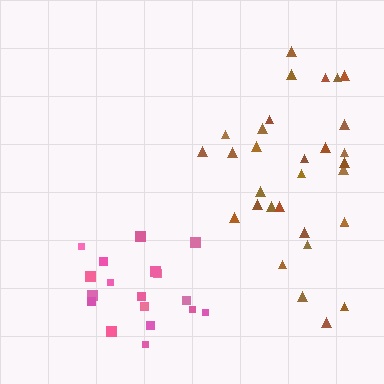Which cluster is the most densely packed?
Pink.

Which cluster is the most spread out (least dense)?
Brown.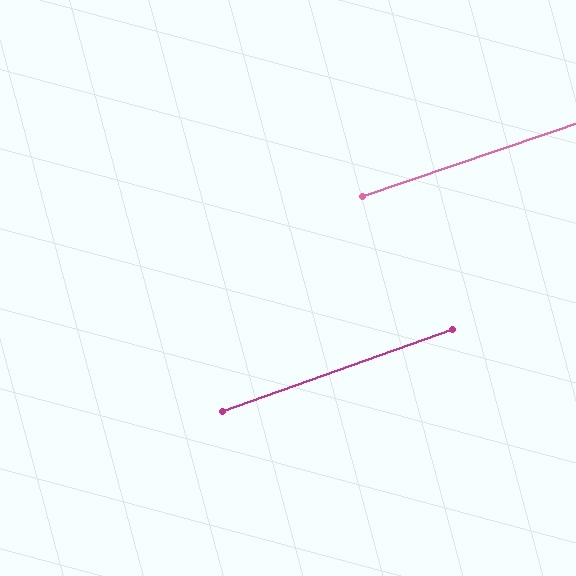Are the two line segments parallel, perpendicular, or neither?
Parallel — their directions differ by only 0.7°.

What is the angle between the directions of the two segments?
Approximately 1 degree.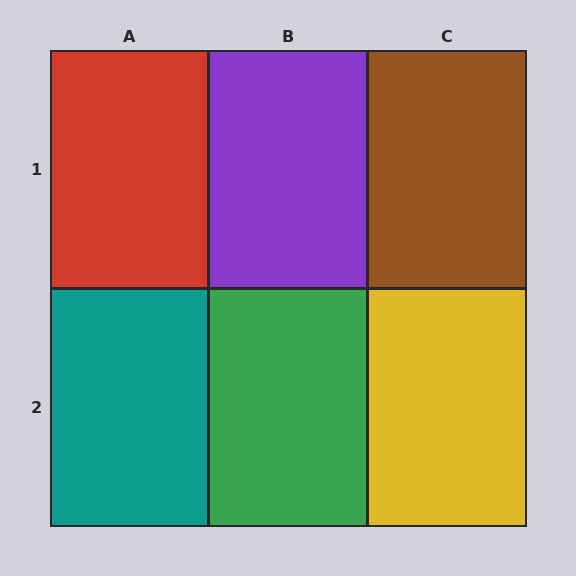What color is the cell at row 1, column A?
Red.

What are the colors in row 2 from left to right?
Teal, green, yellow.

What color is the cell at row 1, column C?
Brown.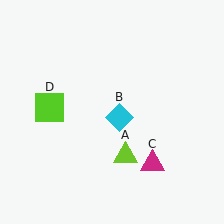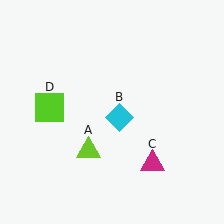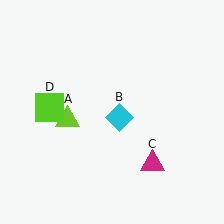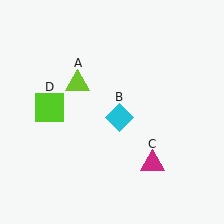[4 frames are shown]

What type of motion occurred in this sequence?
The lime triangle (object A) rotated clockwise around the center of the scene.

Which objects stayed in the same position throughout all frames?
Cyan diamond (object B) and magenta triangle (object C) and lime square (object D) remained stationary.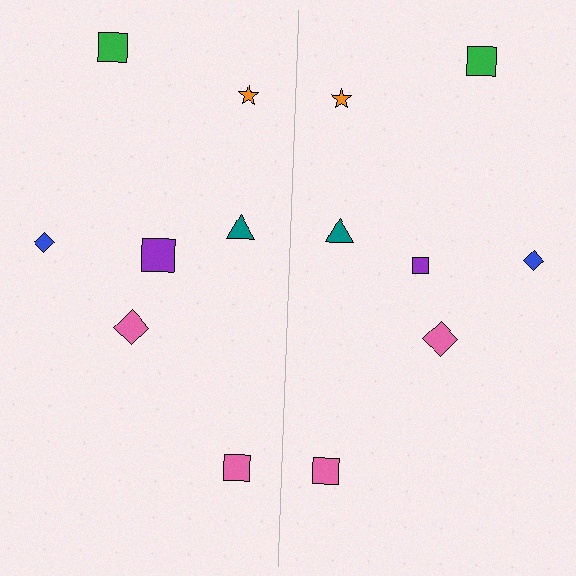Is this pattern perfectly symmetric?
No, the pattern is not perfectly symmetric. The purple square on the right side has a different size than its mirror counterpart.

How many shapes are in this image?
There are 14 shapes in this image.